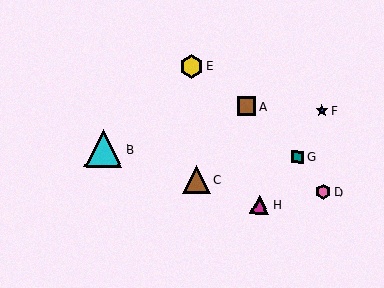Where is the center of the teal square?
The center of the teal square is at (297, 157).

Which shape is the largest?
The cyan triangle (labeled B) is the largest.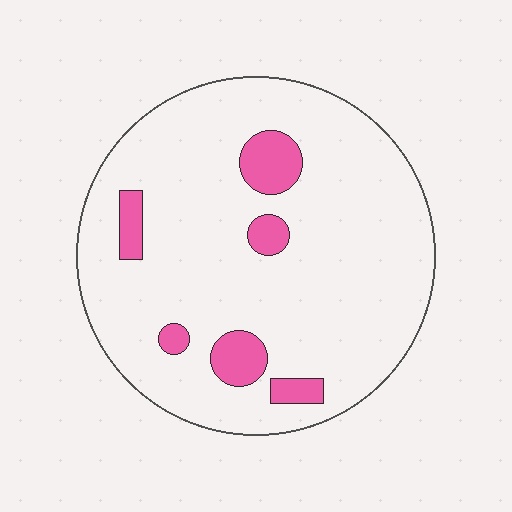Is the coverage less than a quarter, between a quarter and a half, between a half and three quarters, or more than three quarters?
Less than a quarter.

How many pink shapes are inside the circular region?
6.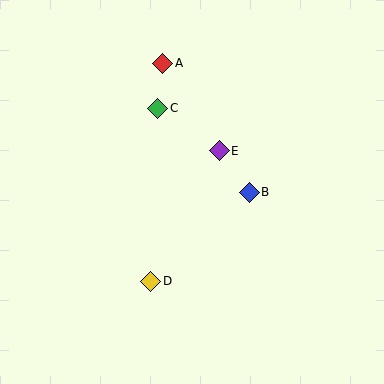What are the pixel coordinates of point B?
Point B is at (249, 192).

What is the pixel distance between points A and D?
The distance between A and D is 219 pixels.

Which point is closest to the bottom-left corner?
Point D is closest to the bottom-left corner.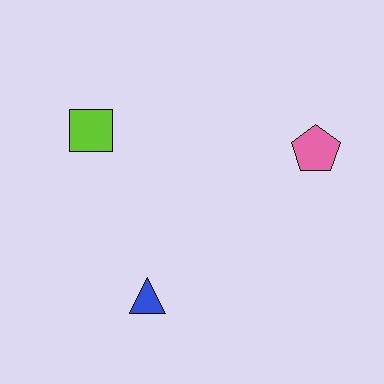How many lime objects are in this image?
There is 1 lime object.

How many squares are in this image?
There is 1 square.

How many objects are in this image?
There are 3 objects.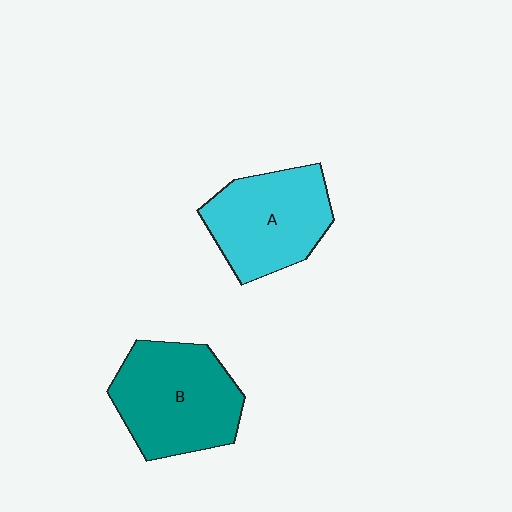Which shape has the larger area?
Shape B (teal).